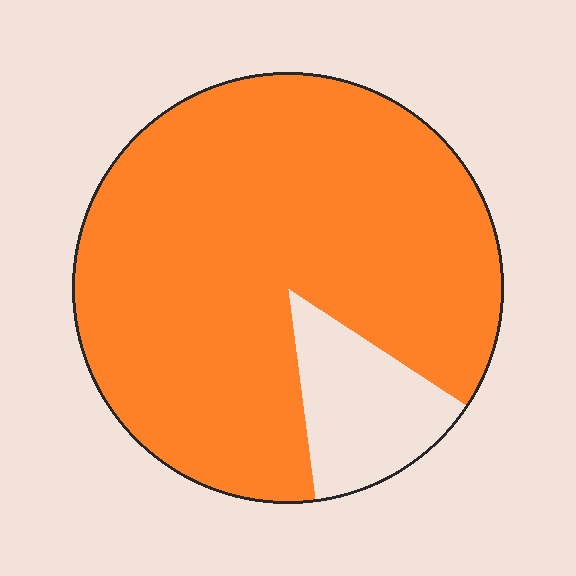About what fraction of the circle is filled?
About seven eighths (7/8).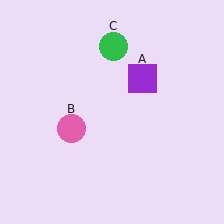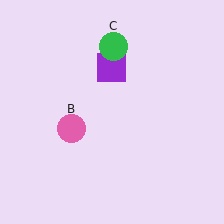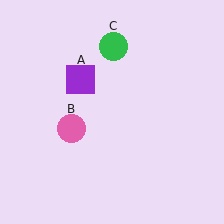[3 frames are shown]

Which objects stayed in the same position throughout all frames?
Pink circle (object B) and green circle (object C) remained stationary.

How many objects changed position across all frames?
1 object changed position: purple square (object A).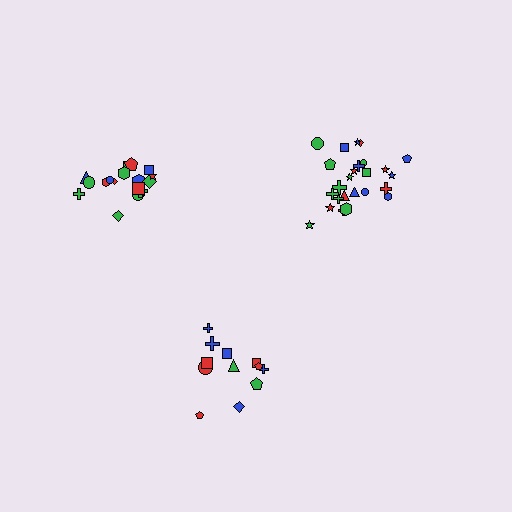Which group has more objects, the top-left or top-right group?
The top-right group.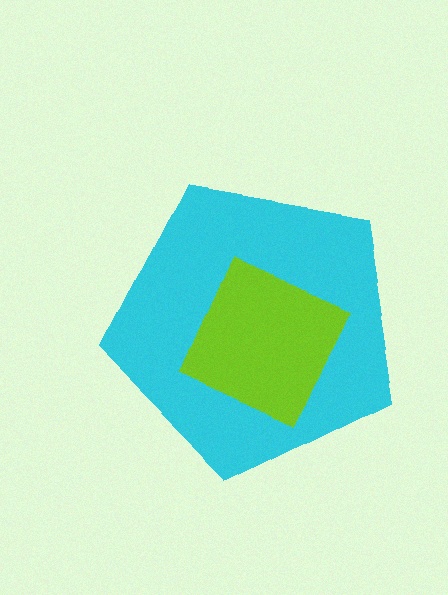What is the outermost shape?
The cyan pentagon.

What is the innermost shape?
The lime diamond.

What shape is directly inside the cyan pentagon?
The lime diamond.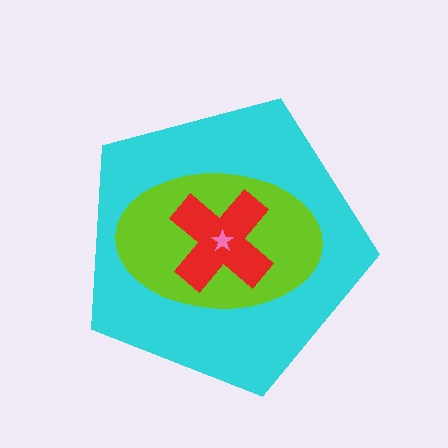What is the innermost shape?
The pink star.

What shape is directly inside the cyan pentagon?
The lime ellipse.